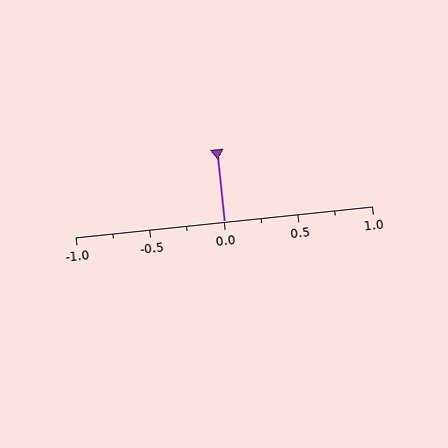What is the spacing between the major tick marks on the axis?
The major ticks are spaced 0.5 apart.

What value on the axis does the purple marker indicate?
The marker indicates approximately 0.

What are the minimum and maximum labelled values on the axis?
The axis runs from -1.0 to 1.0.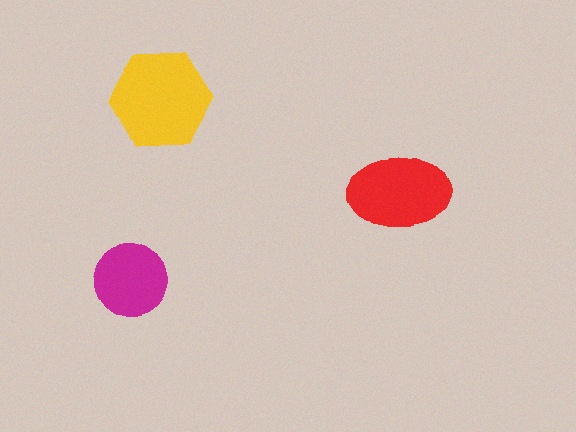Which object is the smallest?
The magenta circle.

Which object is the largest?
The yellow hexagon.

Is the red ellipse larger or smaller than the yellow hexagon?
Smaller.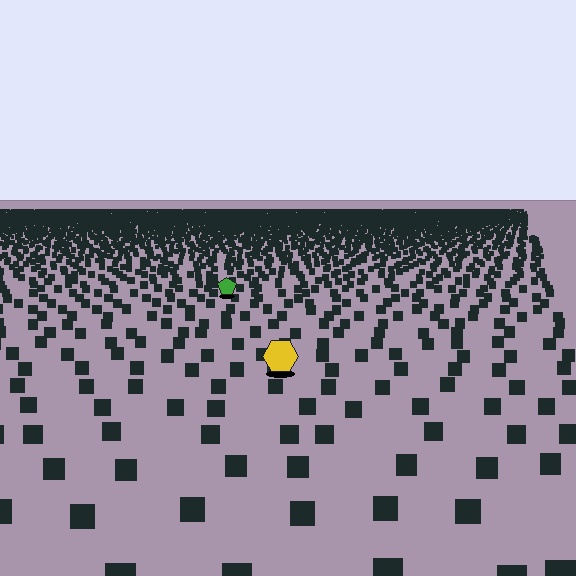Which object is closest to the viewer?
The yellow hexagon is closest. The texture marks near it are larger and more spread out.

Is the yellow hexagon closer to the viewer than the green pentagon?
Yes. The yellow hexagon is closer — you can tell from the texture gradient: the ground texture is coarser near it.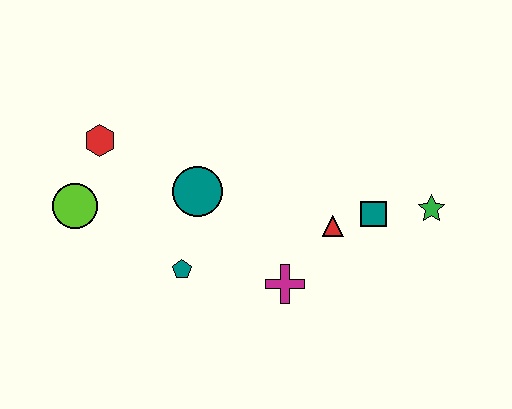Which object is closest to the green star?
The teal square is closest to the green star.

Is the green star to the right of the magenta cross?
Yes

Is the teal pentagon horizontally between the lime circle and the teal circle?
Yes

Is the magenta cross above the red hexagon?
No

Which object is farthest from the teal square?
The lime circle is farthest from the teal square.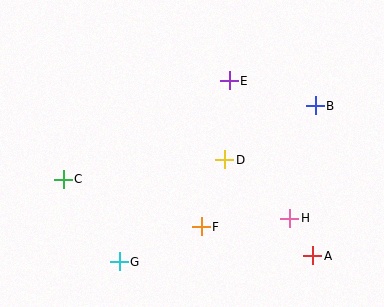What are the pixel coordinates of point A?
Point A is at (313, 256).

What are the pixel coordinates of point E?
Point E is at (229, 81).